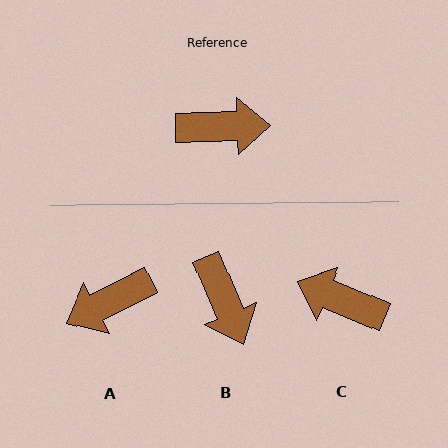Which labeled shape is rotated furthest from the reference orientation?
C, about 156 degrees away.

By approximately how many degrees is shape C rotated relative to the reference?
Approximately 156 degrees counter-clockwise.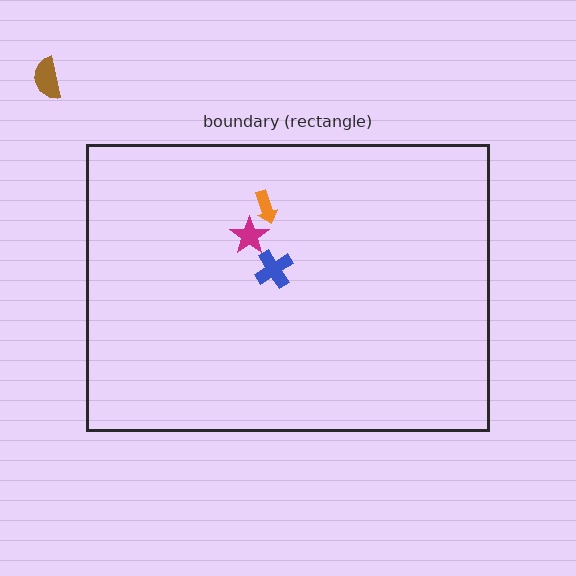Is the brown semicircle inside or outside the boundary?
Outside.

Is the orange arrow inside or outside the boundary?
Inside.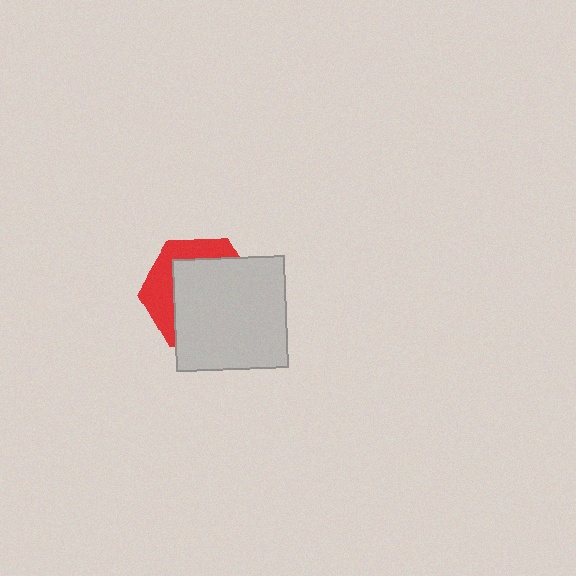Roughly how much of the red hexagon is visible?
A small part of it is visible (roughly 35%).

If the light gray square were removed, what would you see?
You would see the complete red hexagon.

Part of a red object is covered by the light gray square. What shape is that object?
It is a hexagon.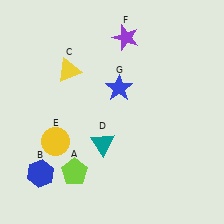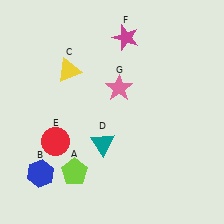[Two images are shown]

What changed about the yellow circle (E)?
In Image 1, E is yellow. In Image 2, it changed to red.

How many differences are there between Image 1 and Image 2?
There are 3 differences between the two images.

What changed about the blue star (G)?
In Image 1, G is blue. In Image 2, it changed to pink.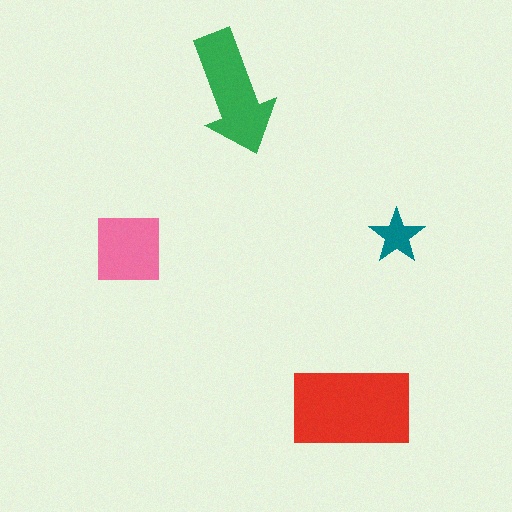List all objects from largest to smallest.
The red rectangle, the green arrow, the pink square, the teal star.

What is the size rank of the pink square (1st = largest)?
3rd.